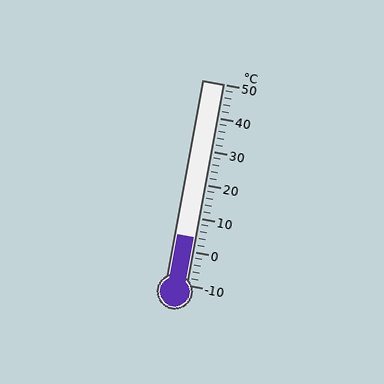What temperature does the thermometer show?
The thermometer shows approximately 4°C.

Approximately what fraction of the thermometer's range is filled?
The thermometer is filled to approximately 25% of its range.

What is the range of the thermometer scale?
The thermometer scale ranges from -10°C to 50°C.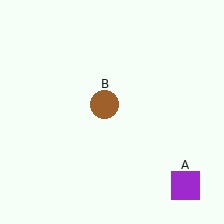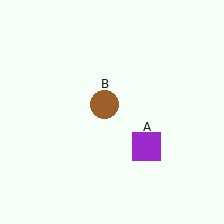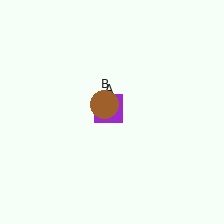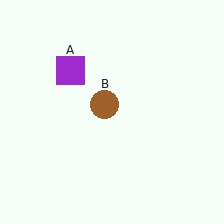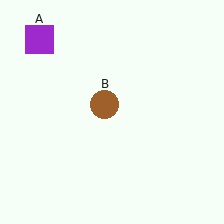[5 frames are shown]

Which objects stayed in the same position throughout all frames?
Brown circle (object B) remained stationary.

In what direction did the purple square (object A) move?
The purple square (object A) moved up and to the left.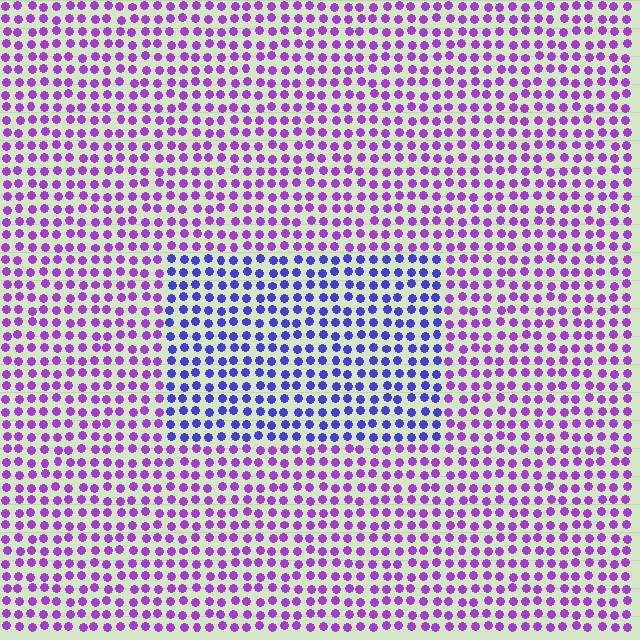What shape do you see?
I see a rectangle.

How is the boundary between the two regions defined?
The boundary is defined purely by a slight shift in hue (about 41 degrees). Spacing, size, and orientation are identical on both sides.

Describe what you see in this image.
The image is filled with small purple elements in a uniform arrangement. A rectangle-shaped region is visible where the elements are tinted to a slightly different hue, forming a subtle color boundary.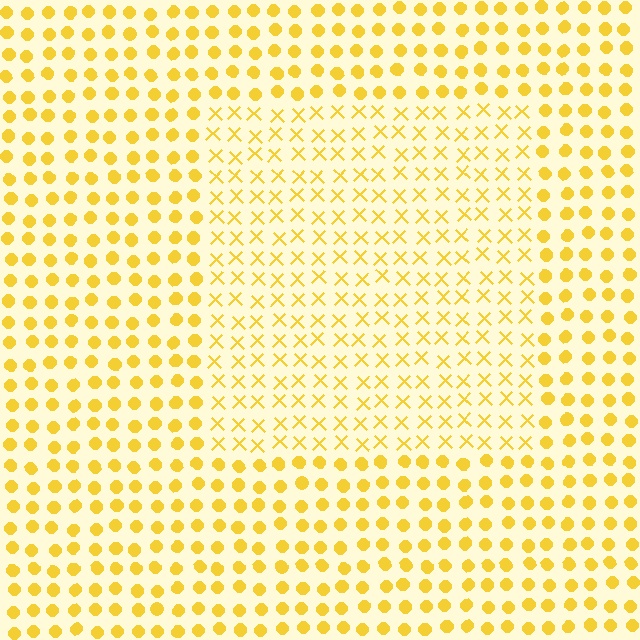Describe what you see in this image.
The image is filled with small yellow elements arranged in a uniform grid. A rectangle-shaped region contains X marks, while the surrounding area contains circles. The boundary is defined purely by the change in element shape.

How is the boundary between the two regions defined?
The boundary is defined by a change in element shape: X marks inside vs. circles outside. All elements share the same color and spacing.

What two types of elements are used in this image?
The image uses X marks inside the rectangle region and circles outside it.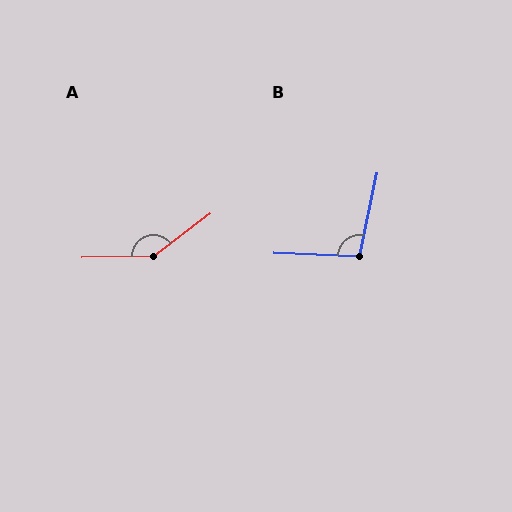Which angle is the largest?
A, at approximately 144 degrees.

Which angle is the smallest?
B, at approximately 100 degrees.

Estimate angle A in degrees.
Approximately 144 degrees.